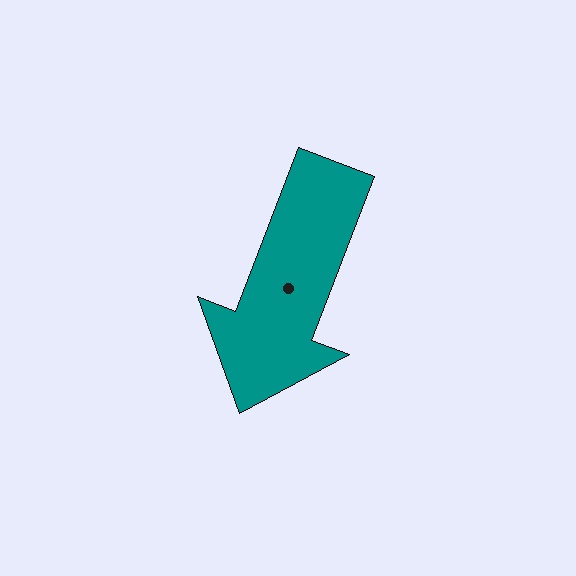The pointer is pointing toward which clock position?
Roughly 7 o'clock.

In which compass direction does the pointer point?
South.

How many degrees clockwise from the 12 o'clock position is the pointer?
Approximately 201 degrees.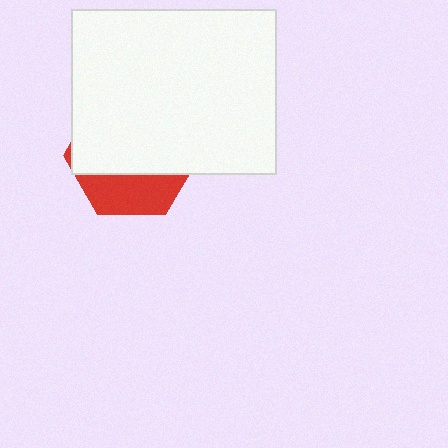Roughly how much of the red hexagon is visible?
A small part of it is visible (roughly 31%).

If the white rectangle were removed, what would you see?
You would see the complete red hexagon.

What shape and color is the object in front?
The object in front is a white rectangle.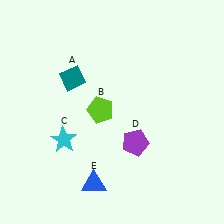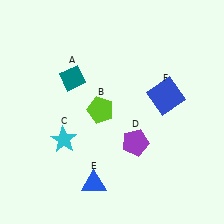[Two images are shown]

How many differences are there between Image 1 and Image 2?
There is 1 difference between the two images.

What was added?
A blue square (F) was added in Image 2.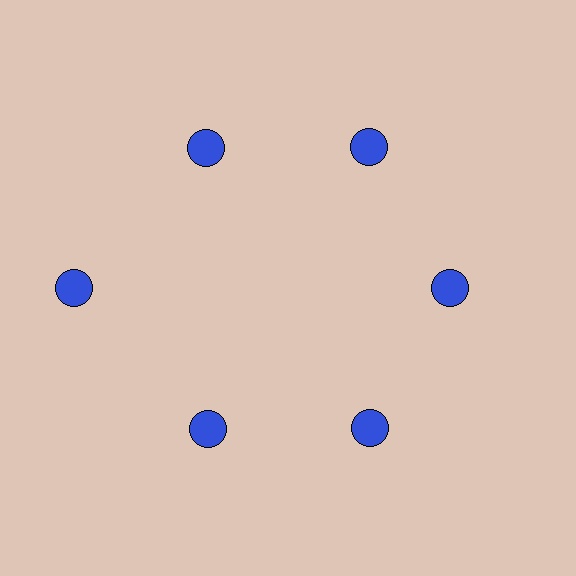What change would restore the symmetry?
The symmetry would be restored by moving it inward, back onto the ring so that all 6 circles sit at equal angles and equal distance from the center.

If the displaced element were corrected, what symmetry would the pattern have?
It would have 6-fold rotational symmetry — the pattern would map onto itself every 60 degrees.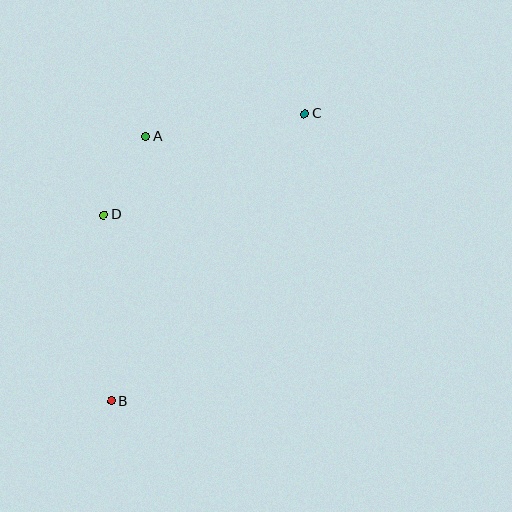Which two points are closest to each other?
Points A and D are closest to each other.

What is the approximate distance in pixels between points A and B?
The distance between A and B is approximately 267 pixels.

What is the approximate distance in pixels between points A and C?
The distance between A and C is approximately 160 pixels.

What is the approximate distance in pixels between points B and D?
The distance between B and D is approximately 187 pixels.